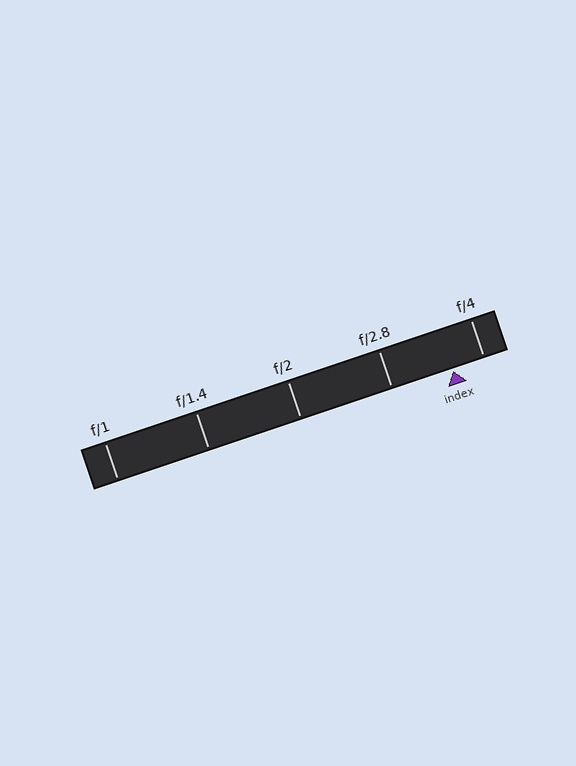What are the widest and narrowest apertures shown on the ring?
The widest aperture shown is f/1 and the narrowest is f/4.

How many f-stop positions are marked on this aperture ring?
There are 5 f-stop positions marked.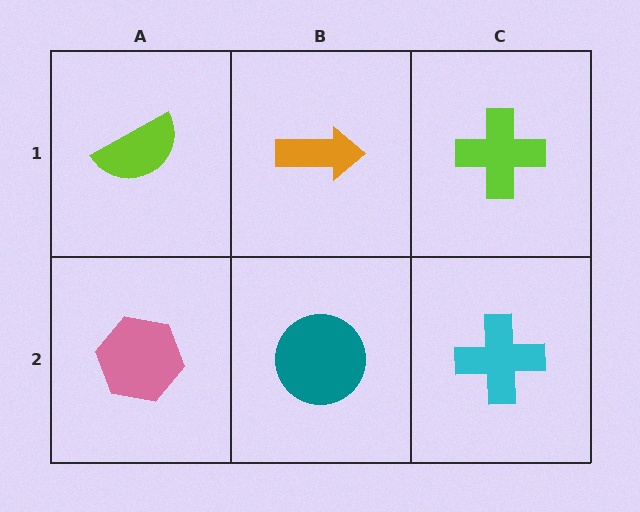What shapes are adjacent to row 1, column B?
A teal circle (row 2, column B), a lime semicircle (row 1, column A), a lime cross (row 1, column C).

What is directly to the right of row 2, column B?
A cyan cross.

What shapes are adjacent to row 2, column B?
An orange arrow (row 1, column B), a pink hexagon (row 2, column A), a cyan cross (row 2, column C).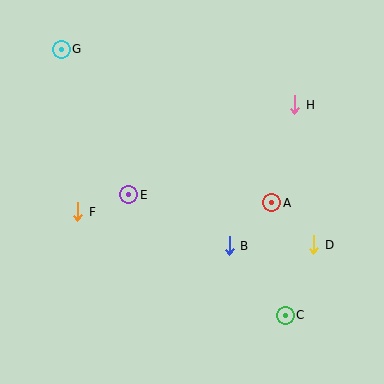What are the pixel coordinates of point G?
Point G is at (61, 49).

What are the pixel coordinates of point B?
Point B is at (229, 246).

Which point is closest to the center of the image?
Point E at (129, 195) is closest to the center.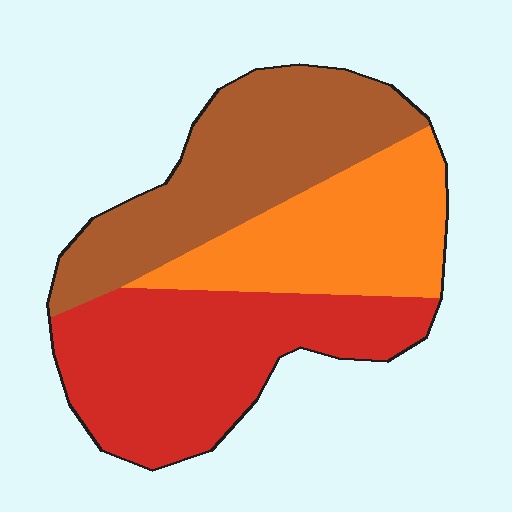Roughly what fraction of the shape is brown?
Brown covers around 35% of the shape.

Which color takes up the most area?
Red, at roughly 40%.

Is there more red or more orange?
Red.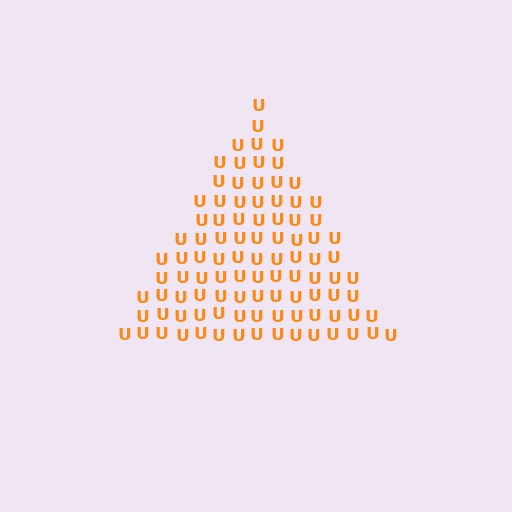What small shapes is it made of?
It is made of small letter U's.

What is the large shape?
The large shape is a triangle.